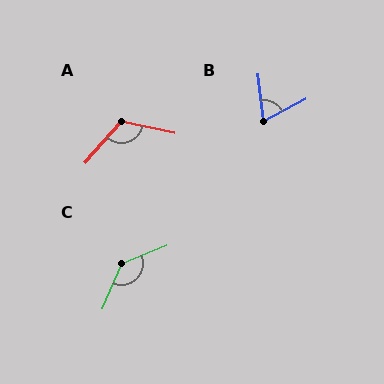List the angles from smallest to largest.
B (69°), A (119°), C (135°).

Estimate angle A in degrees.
Approximately 119 degrees.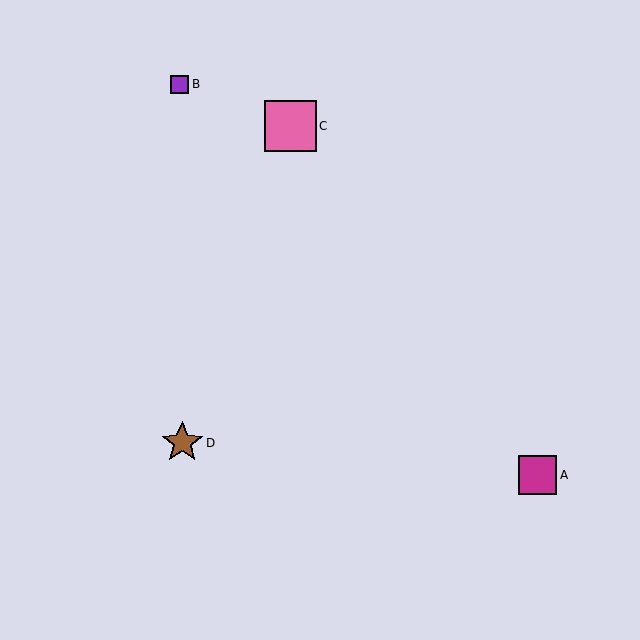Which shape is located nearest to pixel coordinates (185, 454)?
The brown star (labeled D) at (182, 443) is nearest to that location.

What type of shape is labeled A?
Shape A is a magenta square.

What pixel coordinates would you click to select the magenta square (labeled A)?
Click at (538, 475) to select the magenta square A.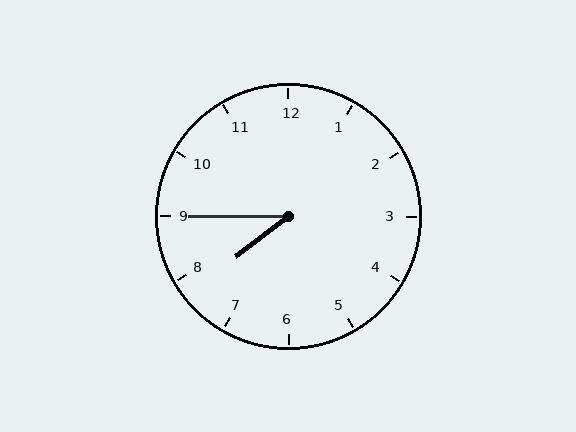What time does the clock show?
7:45.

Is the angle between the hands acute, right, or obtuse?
It is acute.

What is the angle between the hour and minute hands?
Approximately 38 degrees.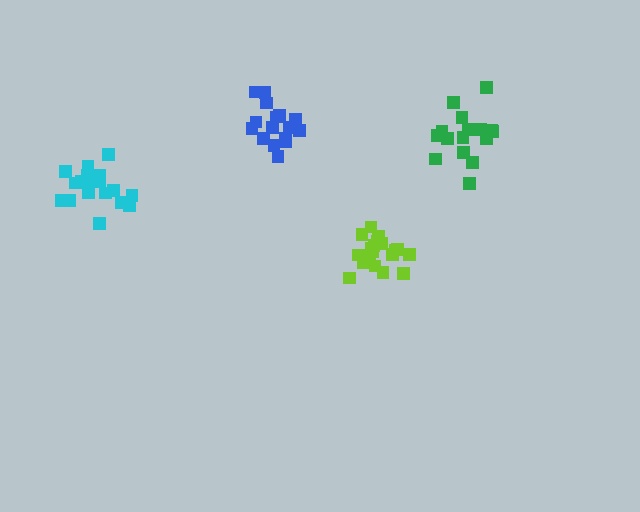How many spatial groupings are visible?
There are 4 spatial groupings.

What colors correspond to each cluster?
The clusters are colored: cyan, lime, green, blue.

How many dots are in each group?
Group 1: 19 dots, Group 2: 19 dots, Group 3: 16 dots, Group 4: 16 dots (70 total).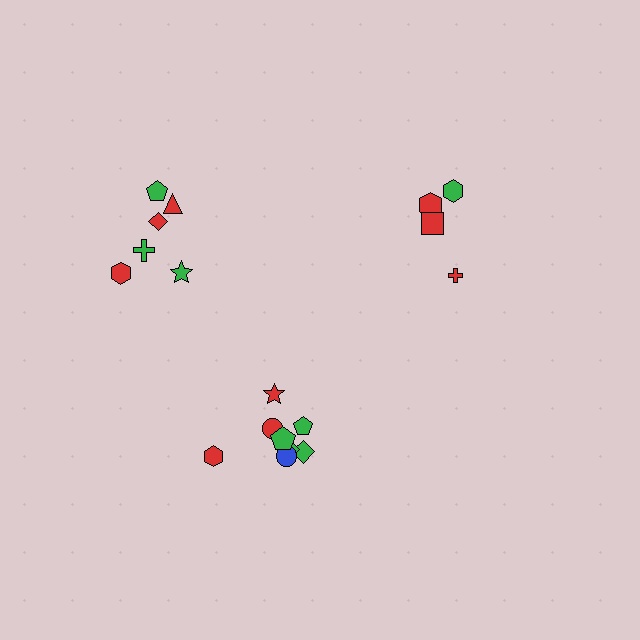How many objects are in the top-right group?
There are 4 objects.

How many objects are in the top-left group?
There are 6 objects.